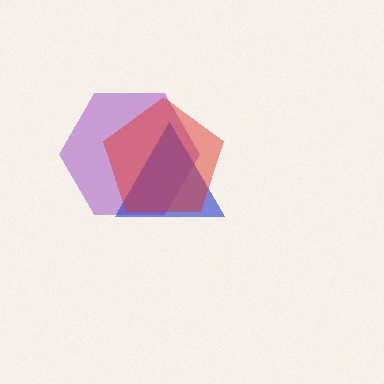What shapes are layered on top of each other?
The layered shapes are: a purple hexagon, a blue triangle, a red pentagon.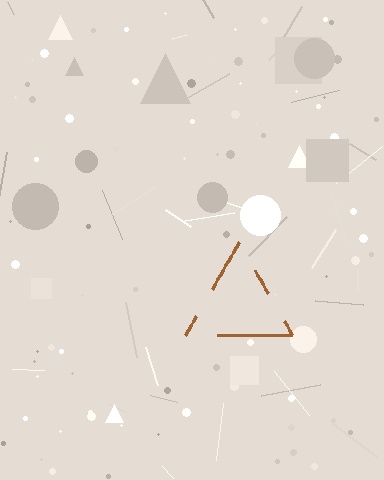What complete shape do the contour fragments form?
The contour fragments form a triangle.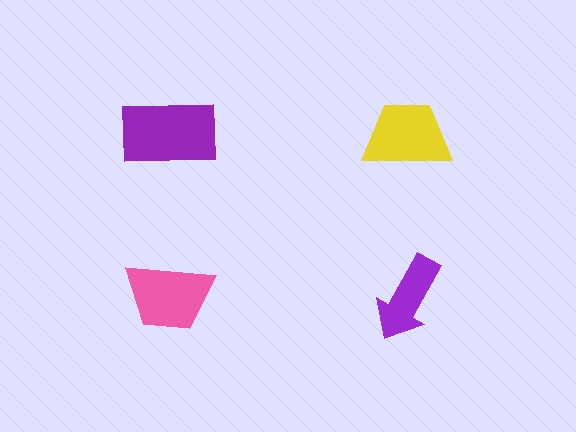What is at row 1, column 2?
A yellow trapezoid.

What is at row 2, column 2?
A purple arrow.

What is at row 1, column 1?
A purple rectangle.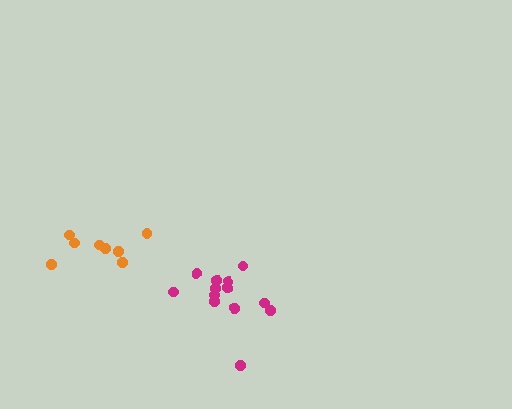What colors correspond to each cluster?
The clusters are colored: orange, magenta.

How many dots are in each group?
Group 1: 8 dots, Group 2: 13 dots (21 total).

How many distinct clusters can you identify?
There are 2 distinct clusters.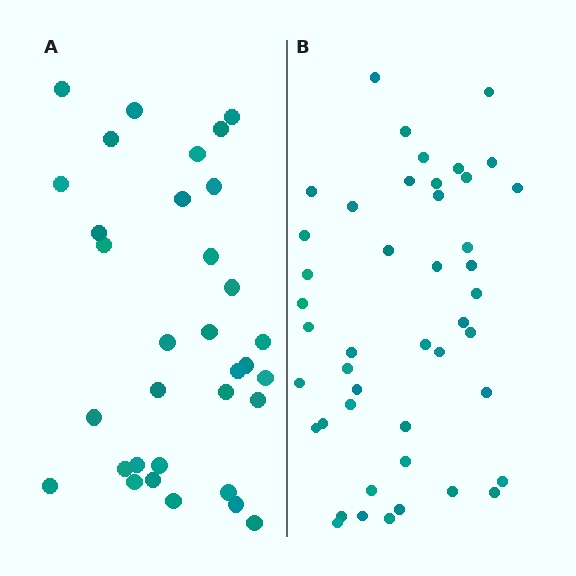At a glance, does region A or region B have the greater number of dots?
Region B (the right region) has more dots.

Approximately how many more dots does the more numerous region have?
Region B has roughly 12 or so more dots than region A.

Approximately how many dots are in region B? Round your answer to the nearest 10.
About 40 dots. (The exact count is 45, which rounds to 40.)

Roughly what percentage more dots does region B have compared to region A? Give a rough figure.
About 35% more.